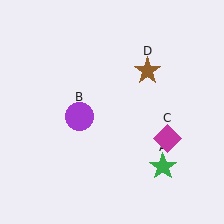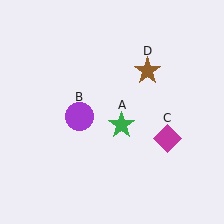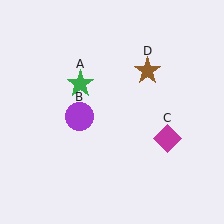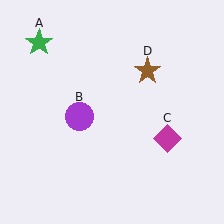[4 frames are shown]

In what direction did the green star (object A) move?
The green star (object A) moved up and to the left.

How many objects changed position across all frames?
1 object changed position: green star (object A).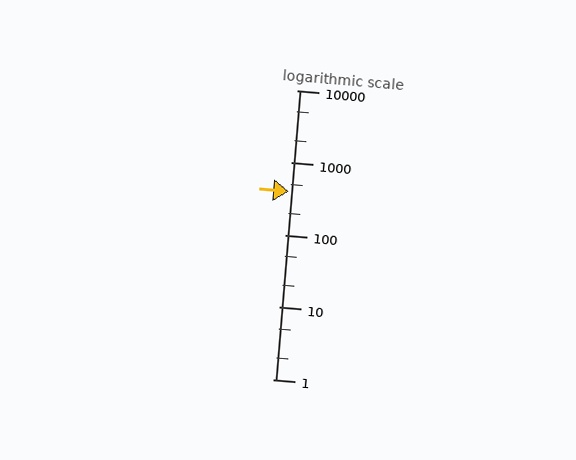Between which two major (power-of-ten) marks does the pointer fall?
The pointer is between 100 and 1000.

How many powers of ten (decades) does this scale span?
The scale spans 4 decades, from 1 to 10000.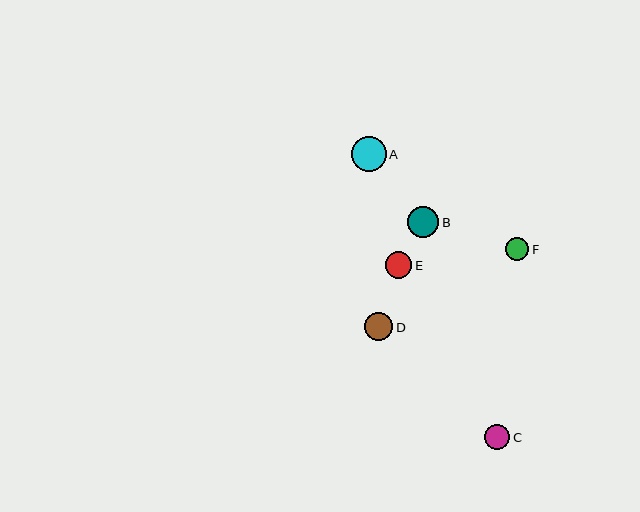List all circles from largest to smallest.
From largest to smallest: A, B, D, E, C, F.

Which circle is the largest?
Circle A is the largest with a size of approximately 35 pixels.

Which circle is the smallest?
Circle F is the smallest with a size of approximately 23 pixels.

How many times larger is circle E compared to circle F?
Circle E is approximately 1.2 times the size of circle F.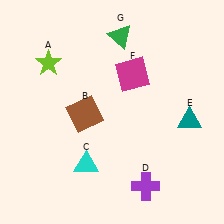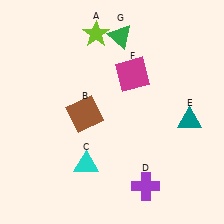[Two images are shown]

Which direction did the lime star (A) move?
The lime star (A) moved right.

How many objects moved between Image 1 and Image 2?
1 object moved between the two images.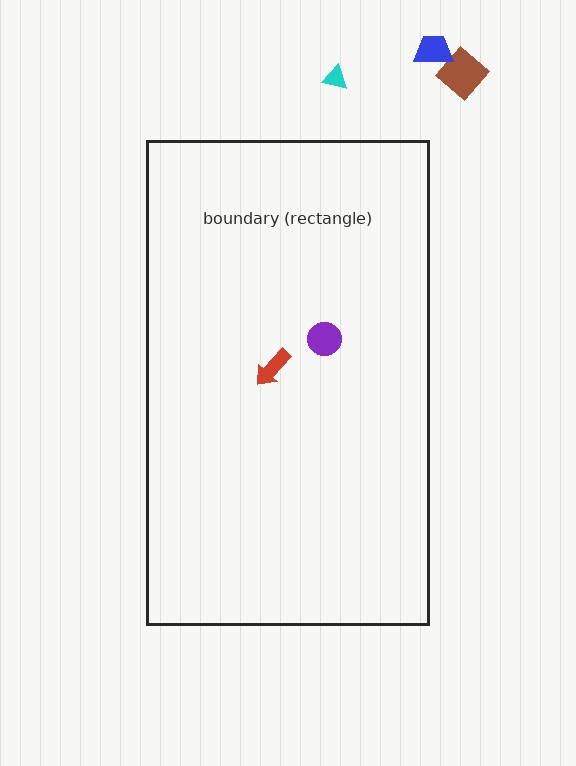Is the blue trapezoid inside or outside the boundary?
Outside.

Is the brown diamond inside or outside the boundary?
Outside.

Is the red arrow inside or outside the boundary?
Inside.